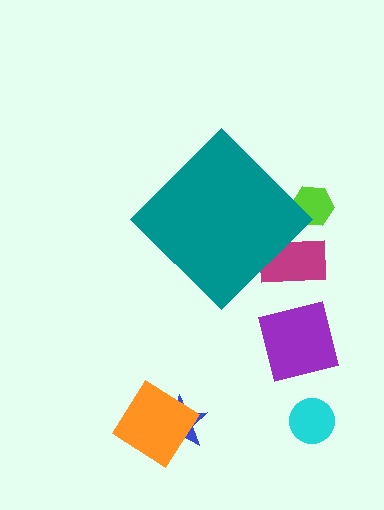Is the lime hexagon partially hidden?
Yes, the lime hexagon is partially hidden behind the teal diamond.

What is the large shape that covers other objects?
A teal diamond.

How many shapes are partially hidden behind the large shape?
2 shapes are partially hidden.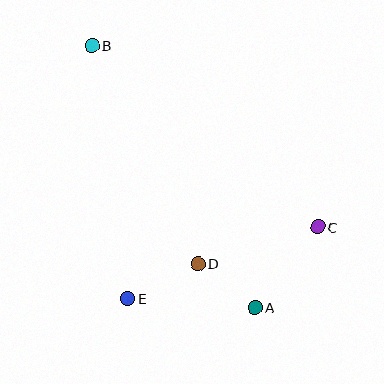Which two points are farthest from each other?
Points A and B are farthest from each other.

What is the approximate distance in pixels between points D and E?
The distance between D and E is approximately 78 pixels.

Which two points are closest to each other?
Points A and D are closest to each other.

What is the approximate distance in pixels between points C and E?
The distance between C and E is approximately 203 pixels.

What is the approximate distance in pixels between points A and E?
The distance between A and E is approximately 127 pixels.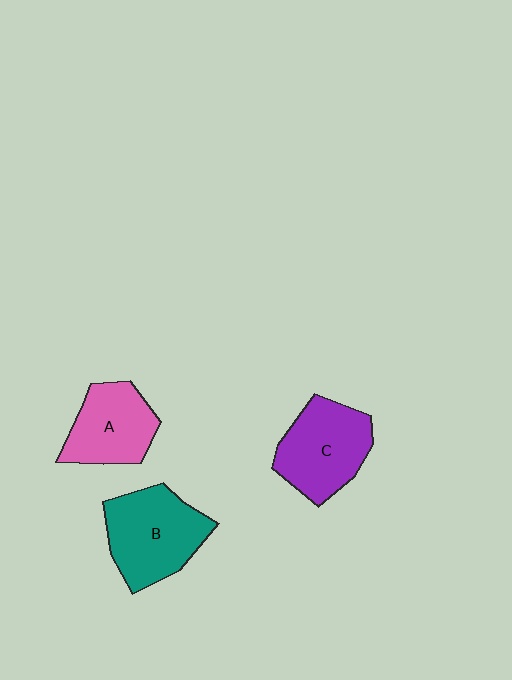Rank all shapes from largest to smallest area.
From largest to smallest: B (teal), C (purple), A (pink).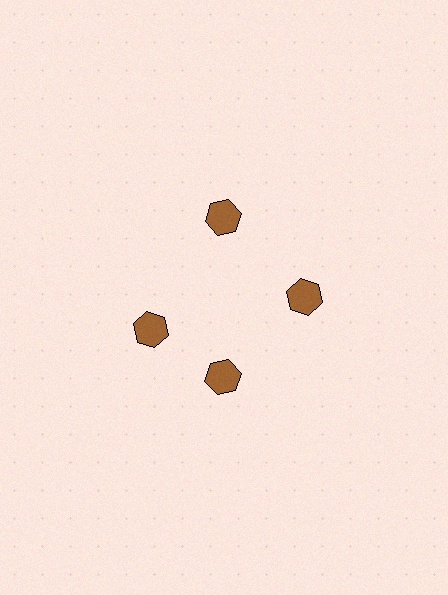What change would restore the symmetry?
The symmetry would be restored by rotating it back into even spacing with its neighbors so that all 4 hexagons sit at equal angles and equal distance from the center.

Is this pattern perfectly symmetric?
No. The 4 brown hexagons are arranged in a ring, but one element near the 9 o'clock position is rotated out of alignment along the ring, breaking the 4-fold rotational symmetry.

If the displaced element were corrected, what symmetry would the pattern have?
It would have 4-fold rotational symmetry — the pattern would map onto itself every 90 degrees.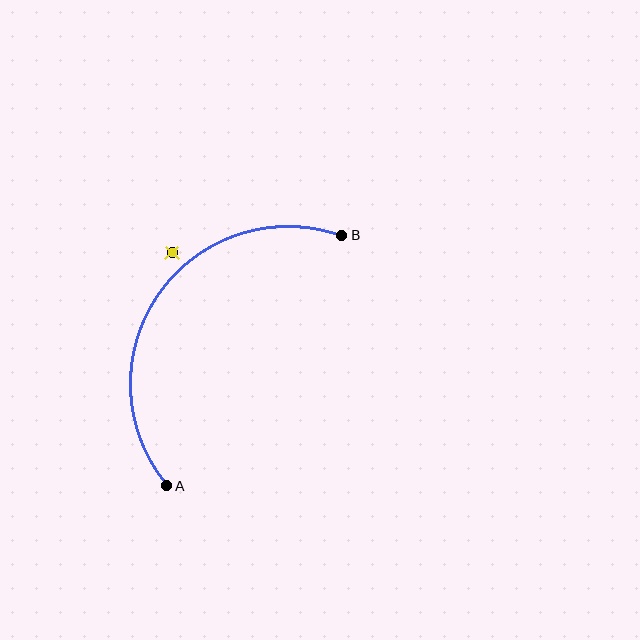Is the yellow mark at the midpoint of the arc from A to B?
No — the yellow mark does not lie on the arc at all. It sits slightly outside the curve.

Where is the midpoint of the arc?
The arc midpoint is the point on the curve farthest from the straight line joining A and B. It sits above and to the left of that line.